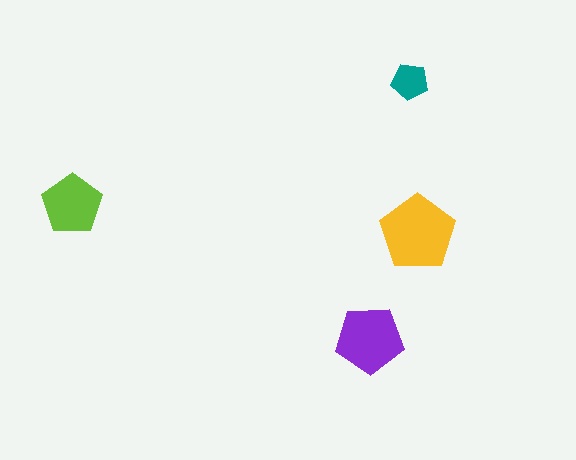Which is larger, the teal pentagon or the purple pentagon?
The purple one.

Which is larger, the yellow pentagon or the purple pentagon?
The yellow one.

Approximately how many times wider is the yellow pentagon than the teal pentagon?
About 2 times wider.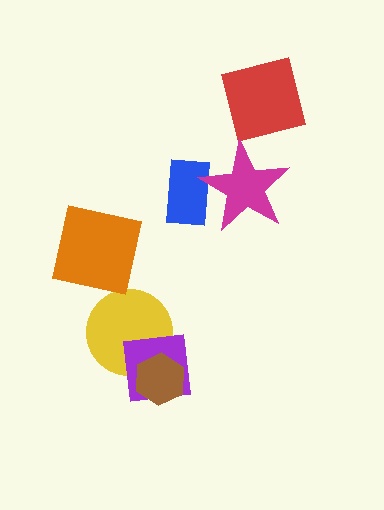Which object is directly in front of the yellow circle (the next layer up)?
The purple square is directly in front of the yellow circle.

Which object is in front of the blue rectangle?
The magenta star is in front of the blue rectangle.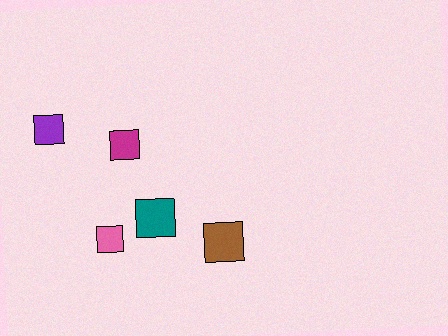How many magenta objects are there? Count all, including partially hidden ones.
There is 1 magenta object.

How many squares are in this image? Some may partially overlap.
There are 5 squares.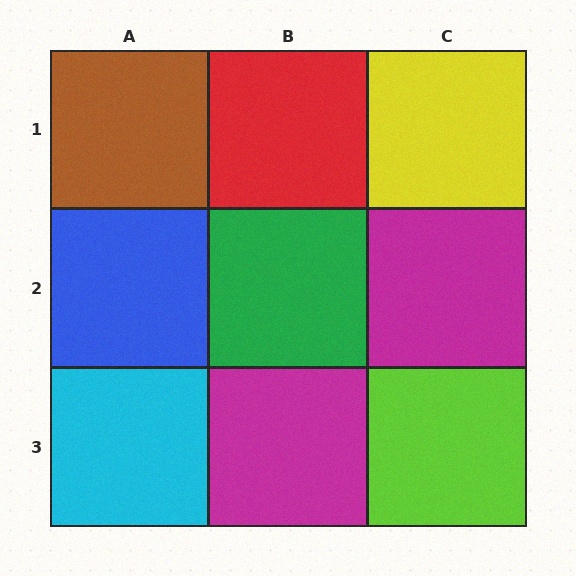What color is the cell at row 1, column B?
Red.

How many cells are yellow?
1 cell is yellow.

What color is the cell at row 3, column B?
Magenta.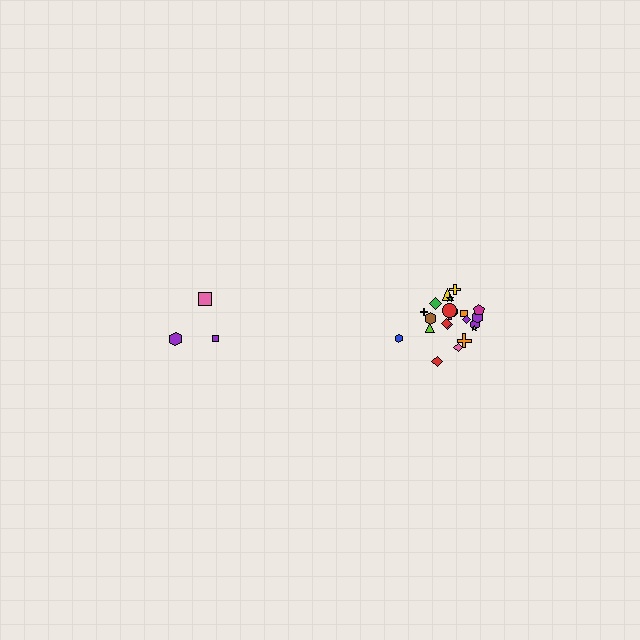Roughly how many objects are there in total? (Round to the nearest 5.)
Roughly 25 objects in total.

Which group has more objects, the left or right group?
The right group.